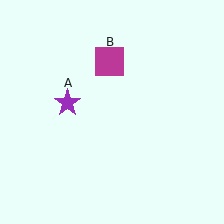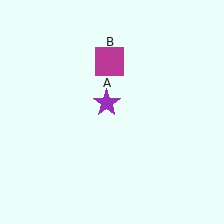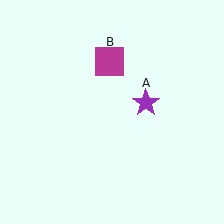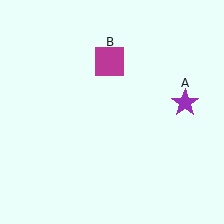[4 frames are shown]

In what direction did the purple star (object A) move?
The purple star (object A) moved right.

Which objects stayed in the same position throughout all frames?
Magenta square (object B) remained stationary.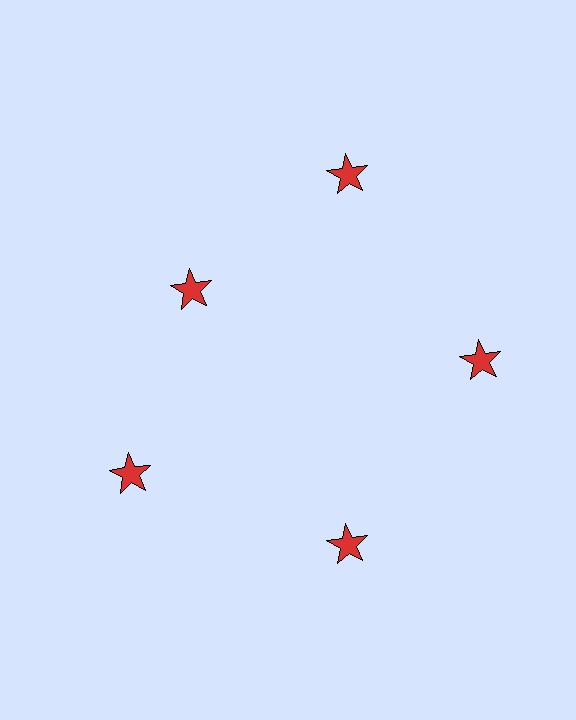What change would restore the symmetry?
The symmetry would be restored by moving it outward, back onto the ring so that all 5 stars sit at equal angles and equal distance from the center.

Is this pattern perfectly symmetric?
No. The 5 red stars are arranged in a ring, but one element near the 10 o'clock position is pulled inward toward the center, breaking the 5-fold rotational symmetry.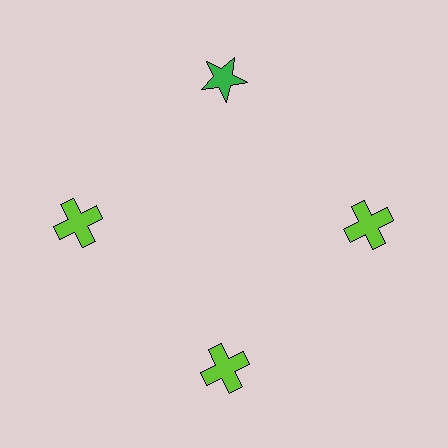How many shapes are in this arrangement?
There are 4 shapes arranged in a ring pattern.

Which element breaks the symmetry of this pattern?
The green star at roughly the 12 o'clock position breaks the symmetry. All other shapes are lime crosses.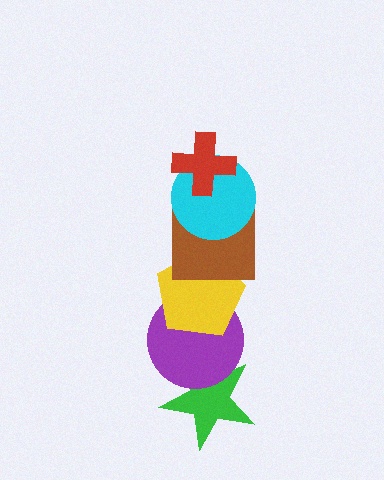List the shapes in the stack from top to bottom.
From top to bottom: the red cross, the cyan circle, the brown square, the yellow pentagon, the purple circle, the green star.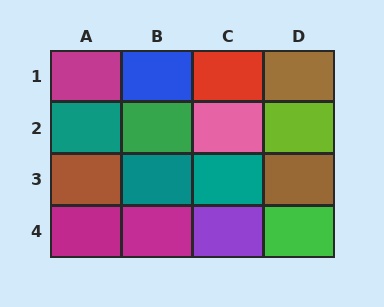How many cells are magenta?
3 cells are magenta.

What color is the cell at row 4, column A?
Magenta.